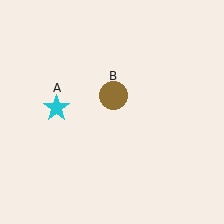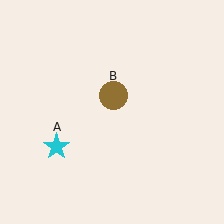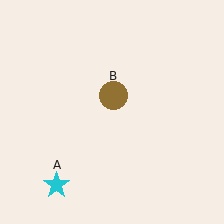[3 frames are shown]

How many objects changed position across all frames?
1 object changed position: cyan star (object A).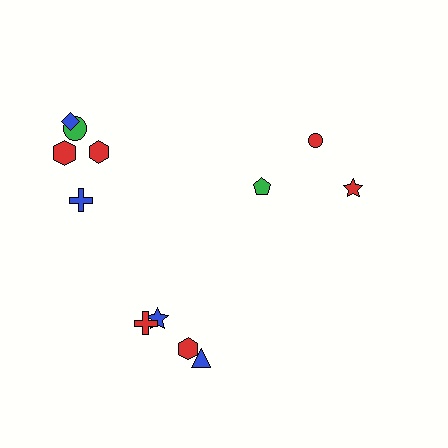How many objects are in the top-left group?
There are 5 objects.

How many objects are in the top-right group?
There are 3 objects.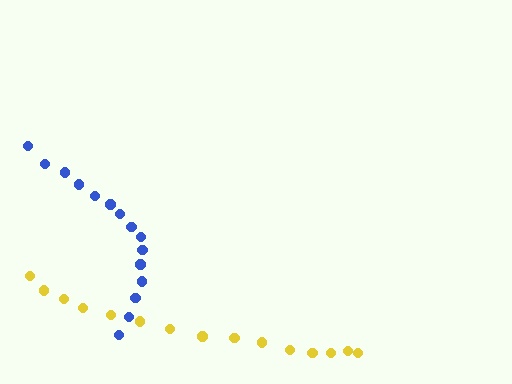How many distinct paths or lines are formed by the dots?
There are 2 distinct paths.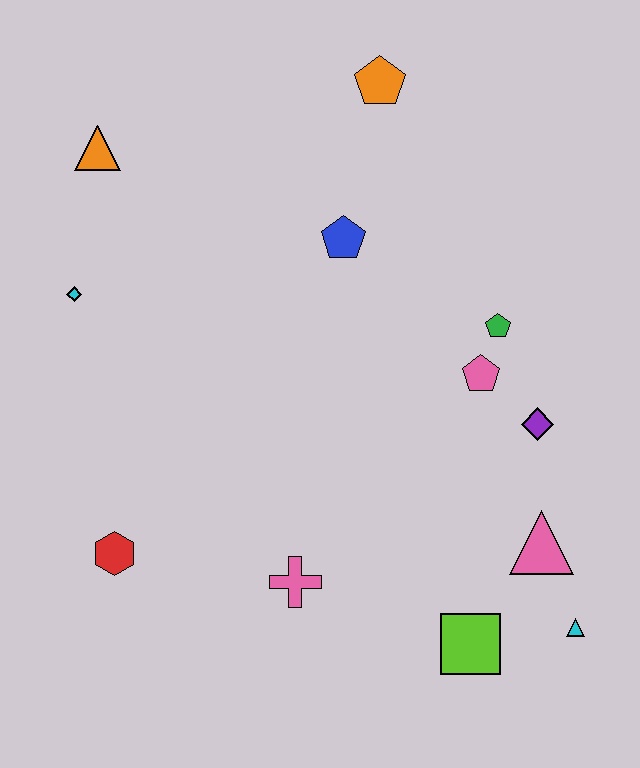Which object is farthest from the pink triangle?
The orange triangle is farthest from the pink triangle.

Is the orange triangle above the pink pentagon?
Yes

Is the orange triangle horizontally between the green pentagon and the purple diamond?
No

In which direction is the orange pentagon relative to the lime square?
The orange pentagon is above the lime square.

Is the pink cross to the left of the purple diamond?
Yes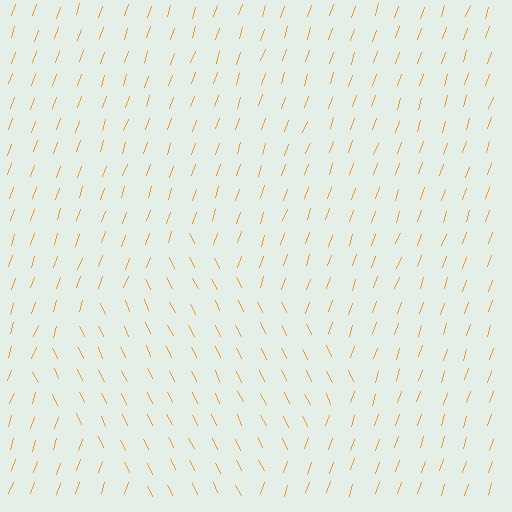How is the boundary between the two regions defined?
The boundary is defined purely by a change in line orientation (approximately 45 degrees difference). All lines are the same color and thickness.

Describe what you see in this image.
The image is filled with small orange line segments. A diamond region in the image has lines oriented differently from the surrounding lines, creating a visible texture boundary.